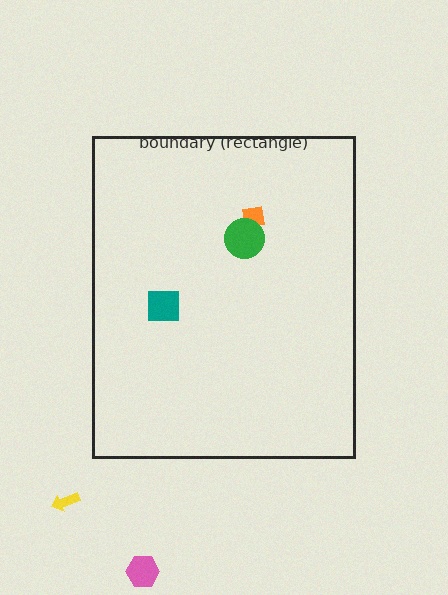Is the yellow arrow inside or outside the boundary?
Outside.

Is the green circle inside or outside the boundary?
Inside.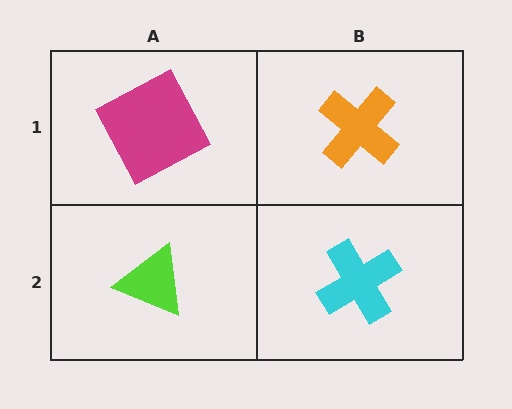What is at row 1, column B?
An orange cross.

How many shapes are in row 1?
2 shapes.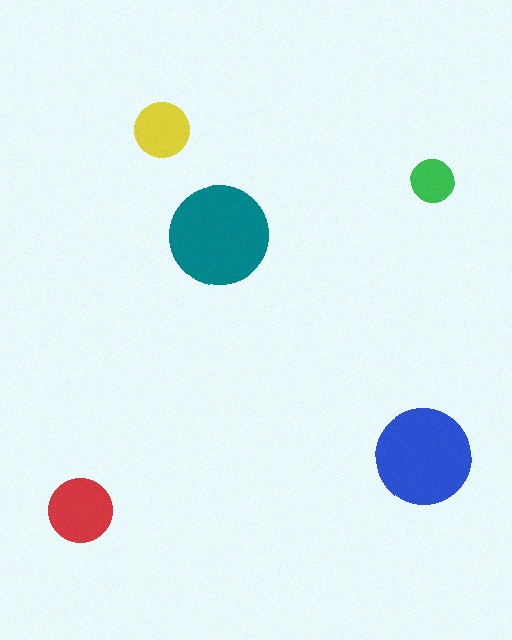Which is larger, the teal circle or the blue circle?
The teal one.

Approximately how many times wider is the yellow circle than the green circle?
About 1.5 times wider.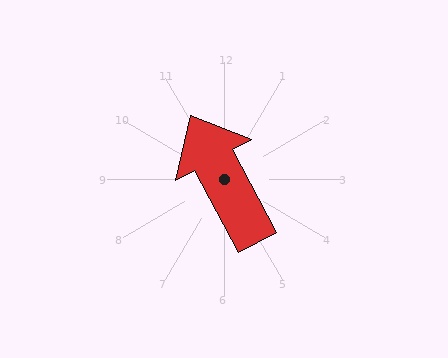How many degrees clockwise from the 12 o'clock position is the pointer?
Approximately 332 degrees.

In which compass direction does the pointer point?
Northwest.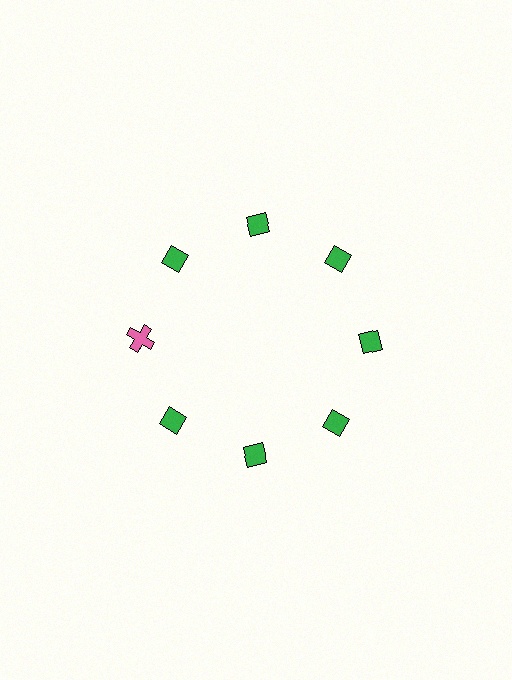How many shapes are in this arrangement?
There are 8 shapes arranged in a ring pattern.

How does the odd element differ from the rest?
It differs in both color (pink instead of green) and shape (cross instead of diamond).